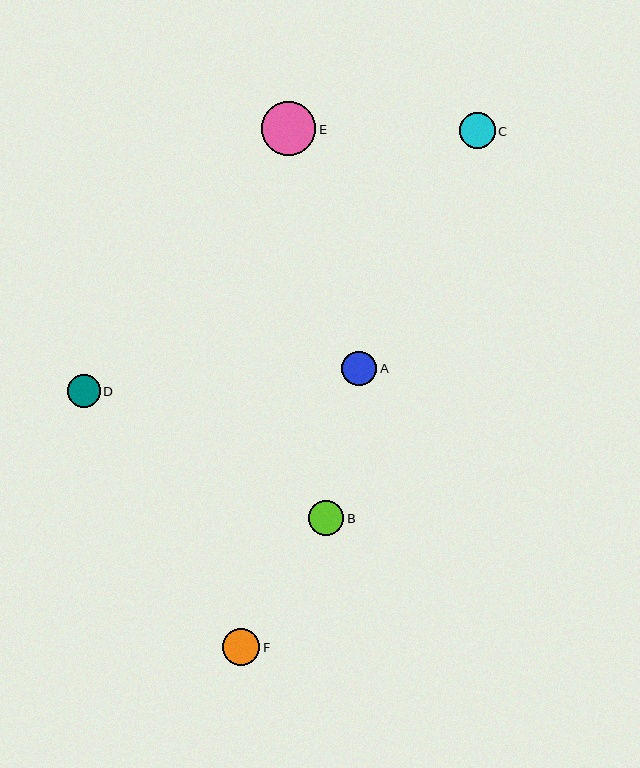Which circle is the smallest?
Circle D is the smallest with a size of approximately 33 pixels.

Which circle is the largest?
Circle E is the largest with a size of approximately 54 pixels.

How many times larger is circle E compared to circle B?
Circle E is approximately 1.5 times the size of circle B.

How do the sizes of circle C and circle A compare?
Circle C and circle A are approximately the same size.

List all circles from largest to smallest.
From largest to smallest: E, F, C, B, A, D.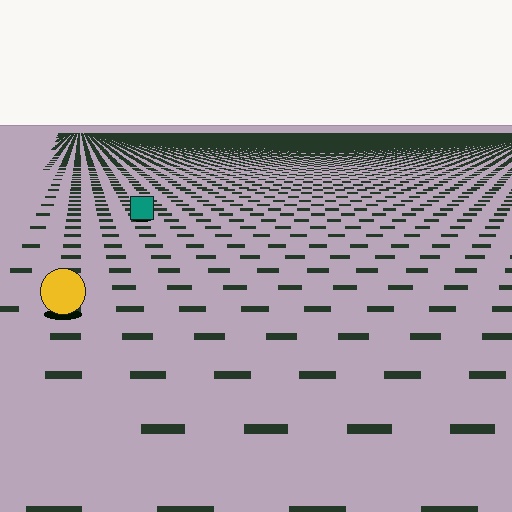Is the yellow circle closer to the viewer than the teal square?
Yes. The yellow circle is closer — you can tell from the texture gradient: the ground texture is coarser near it.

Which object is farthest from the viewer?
The teal square is farthest from the viewer. It appears smaller and the ground texture around it is denser.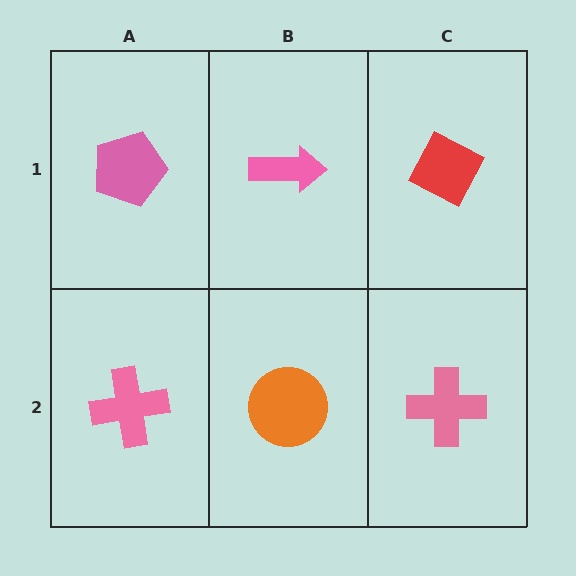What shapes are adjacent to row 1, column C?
A pink cross (row 2, column C), a pink arrow (row 1, column B).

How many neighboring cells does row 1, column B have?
3.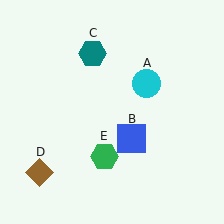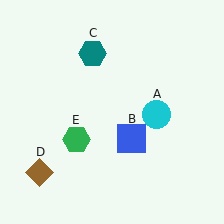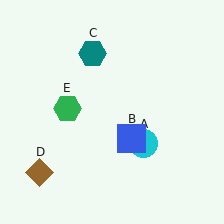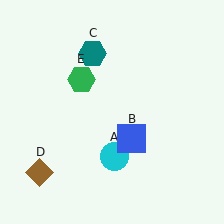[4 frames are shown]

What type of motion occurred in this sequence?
The cyan circle (object A), green hexagon (object E) rotated clockwise around the center of the scene.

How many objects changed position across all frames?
2 objects changed position: cyan circle (object A), green hexagon (object E).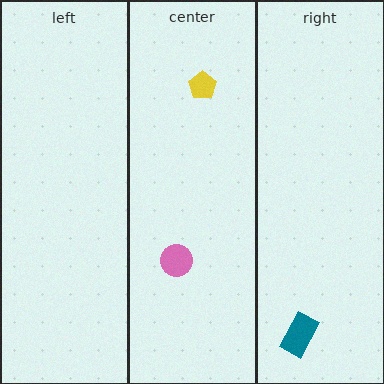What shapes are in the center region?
The pink circle, the yellow pentagon.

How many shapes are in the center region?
2.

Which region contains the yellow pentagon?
The center region.